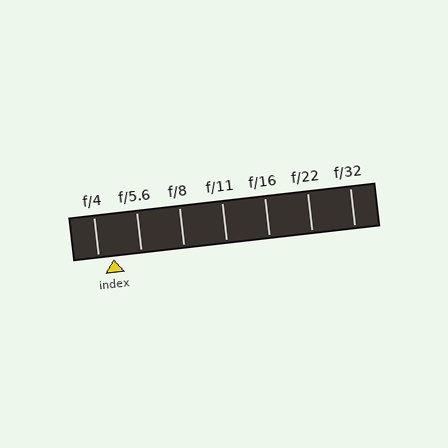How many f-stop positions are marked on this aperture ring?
There are 7 f-stop positions marked.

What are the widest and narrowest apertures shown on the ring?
The widest aperture shown is f/4 and the narrowest is f/32.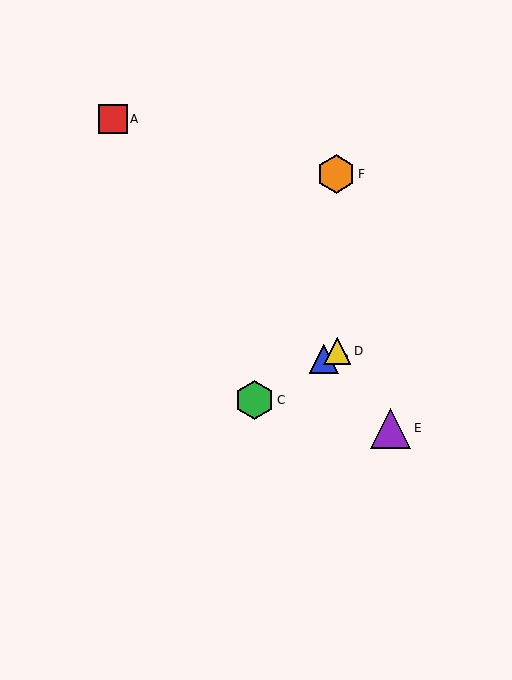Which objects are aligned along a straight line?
Objects B, C, D are aligned along a straight line.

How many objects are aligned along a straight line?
3 objects (B, C, D) are aligned along a straight line.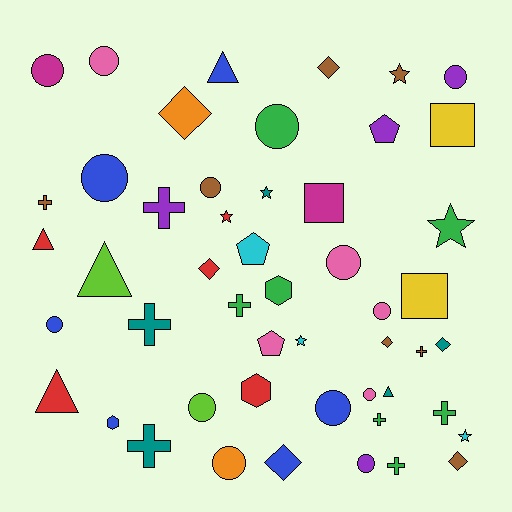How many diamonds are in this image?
There are 7 diamonds.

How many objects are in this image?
There are 50 objects.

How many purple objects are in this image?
There are 4 purple objects.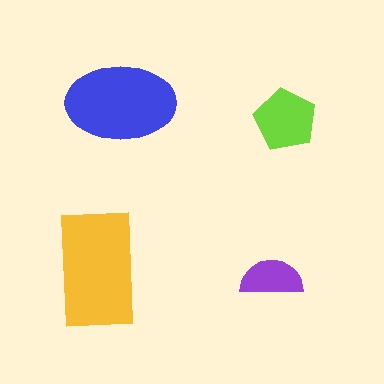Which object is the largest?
The yellow rectangle.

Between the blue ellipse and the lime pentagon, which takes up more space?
The blue ellipse.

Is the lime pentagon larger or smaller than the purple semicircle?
Larger.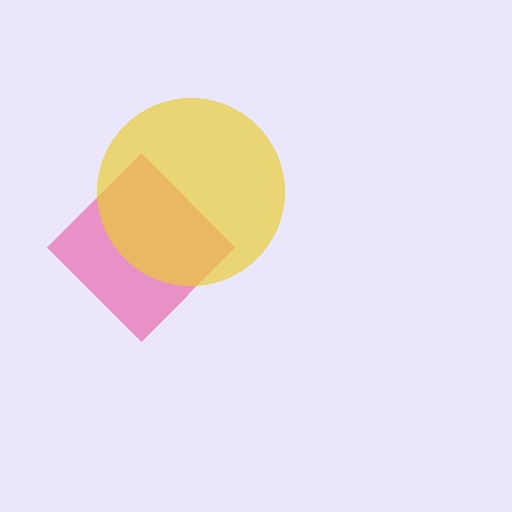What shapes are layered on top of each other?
The layered shapes are: a pink diamond, a yellow circle.